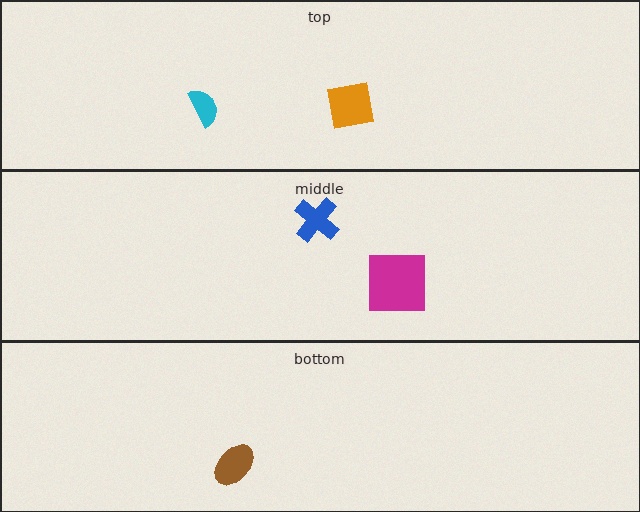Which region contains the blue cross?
The middle region.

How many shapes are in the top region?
2.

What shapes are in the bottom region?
The brown ellipse.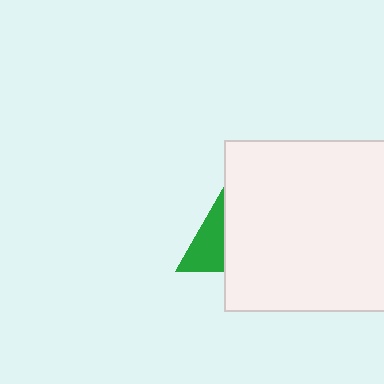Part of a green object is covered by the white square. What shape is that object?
It is a triangle.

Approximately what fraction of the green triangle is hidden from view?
Roughly 56% of the green triangle is hidden behind the white square.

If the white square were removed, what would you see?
You would see the complete green triangle.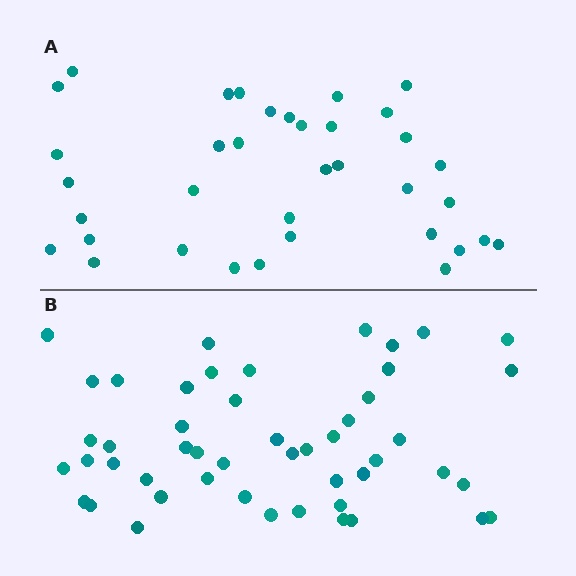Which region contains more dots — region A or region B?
Region B (the bottom region) has more dots.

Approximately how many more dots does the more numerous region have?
Region B has approximately 15 more dots than region A.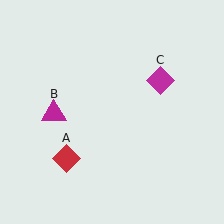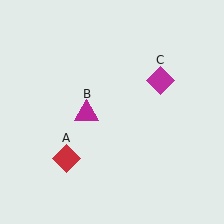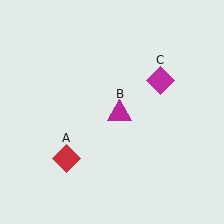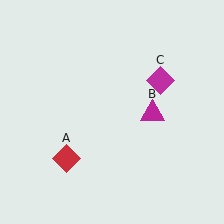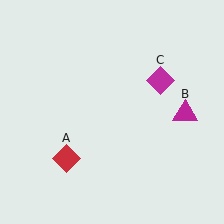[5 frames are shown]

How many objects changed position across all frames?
1 object changed position: magenta triangle (object B).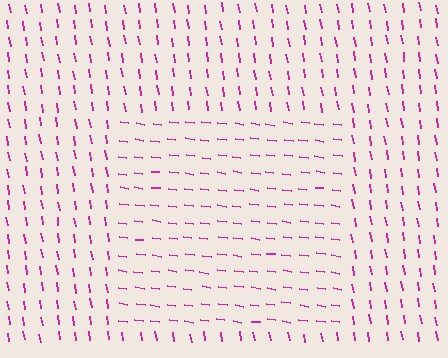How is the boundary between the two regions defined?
The boundary is defined purely by a change in line orientation (approximately 73 degrees difference). All lines are the same color and thickness.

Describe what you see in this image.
The image is filled with small magenta line segments. A rectangle region in the image has lines oriented differently from the surrounding lines, creating a visible texture boundary.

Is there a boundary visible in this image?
Yes, there is a texture boundary formed by a change in line orientation.